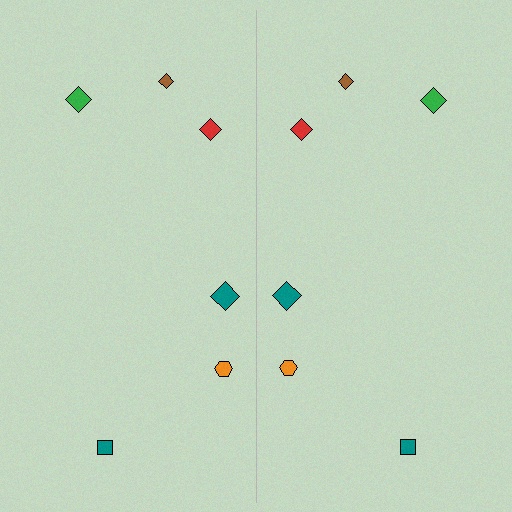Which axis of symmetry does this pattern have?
The pattern has a vertical axis of symmetry running through the center of the image.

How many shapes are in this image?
There are 12 shapes in this image.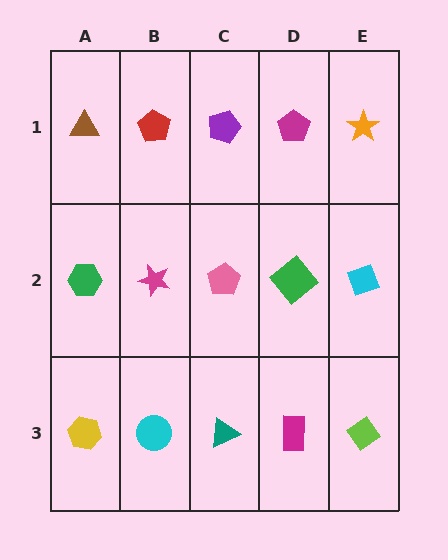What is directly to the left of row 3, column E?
A magenta rectangle.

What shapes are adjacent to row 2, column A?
A brown triangle (row 1, column A), a yellow hexagon (row 3, column A), a magenta star (row 2, column B).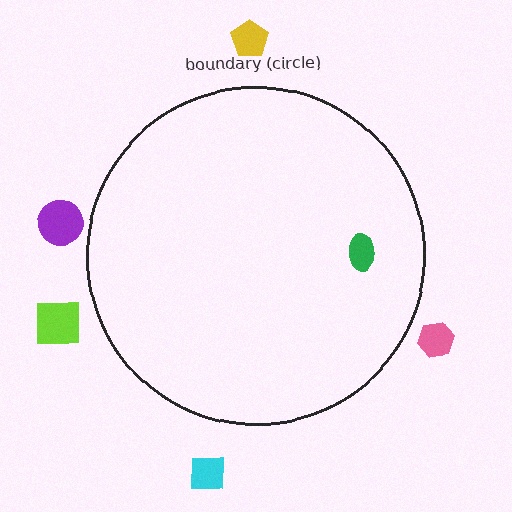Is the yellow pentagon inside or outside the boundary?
Outside.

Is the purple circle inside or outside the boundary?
Outside.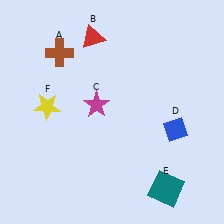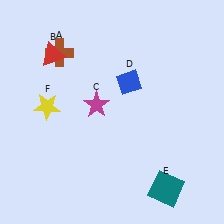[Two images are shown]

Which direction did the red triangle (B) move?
The red triangle (B) moved left.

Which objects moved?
The objects that moved are: the red triangle (B), the blue diamond (D).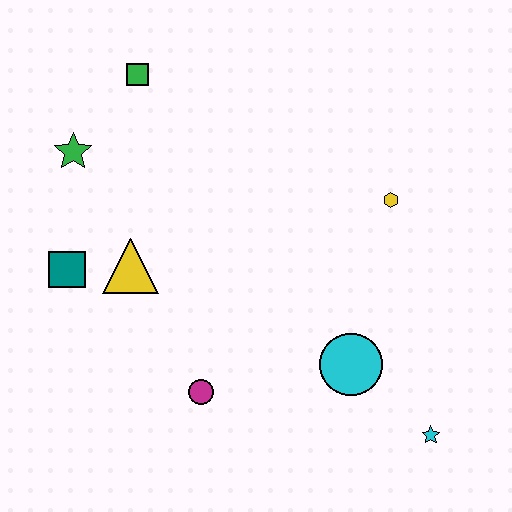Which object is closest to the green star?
The green square is closest to the green star.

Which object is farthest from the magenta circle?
The green square is farthest from the magenta circle.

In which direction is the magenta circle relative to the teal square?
The magenta circle is to the right of the teal square.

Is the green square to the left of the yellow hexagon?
Yes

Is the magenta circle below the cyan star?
No